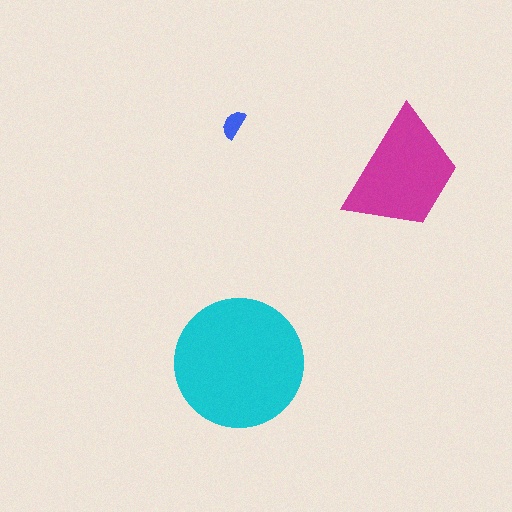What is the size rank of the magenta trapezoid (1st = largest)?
2nd.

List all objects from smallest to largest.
The blue semicircle, the magenta trapezoid, the cyan circle.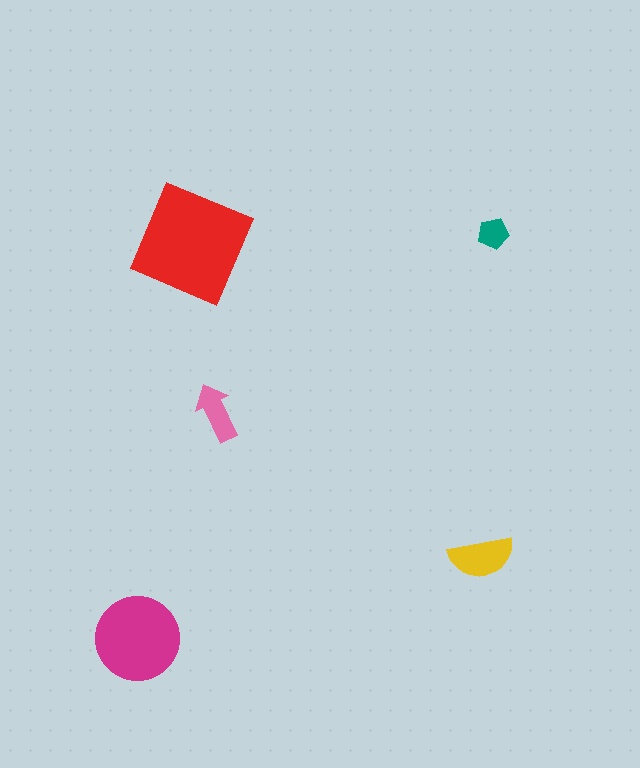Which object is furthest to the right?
The teal pentagon is rightmost.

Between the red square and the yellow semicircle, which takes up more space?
The red square.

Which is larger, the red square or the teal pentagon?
The red square.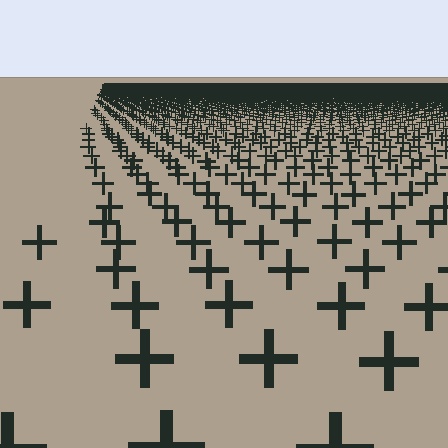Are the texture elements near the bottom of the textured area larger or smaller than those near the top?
Larger. Near the bottom, elements are closer to the viewer and appear at a bigger on-screen size.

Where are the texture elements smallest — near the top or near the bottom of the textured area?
Near the top.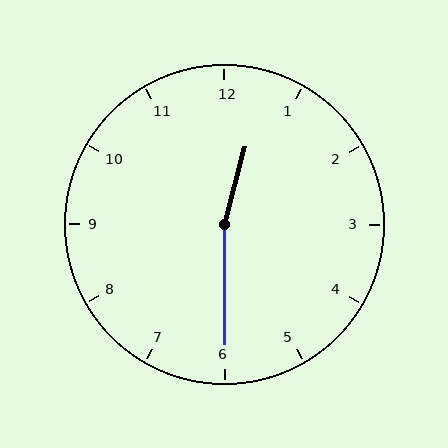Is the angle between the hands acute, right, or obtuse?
It is obtuse.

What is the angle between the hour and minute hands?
Approximately 165 degrees.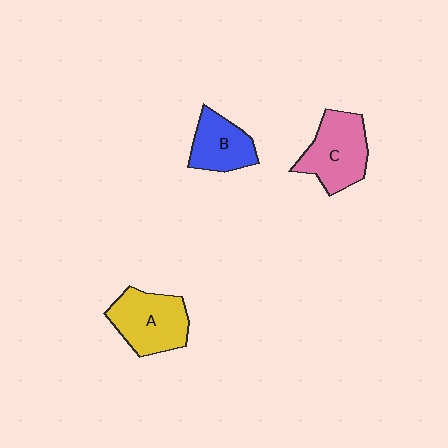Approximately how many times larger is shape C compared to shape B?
Approximately 1.3 times.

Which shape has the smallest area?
Shape B (blue).